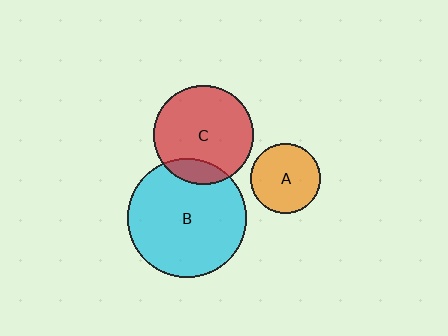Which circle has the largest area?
Circle B (cyan).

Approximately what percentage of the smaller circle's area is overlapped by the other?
Approximately 15%.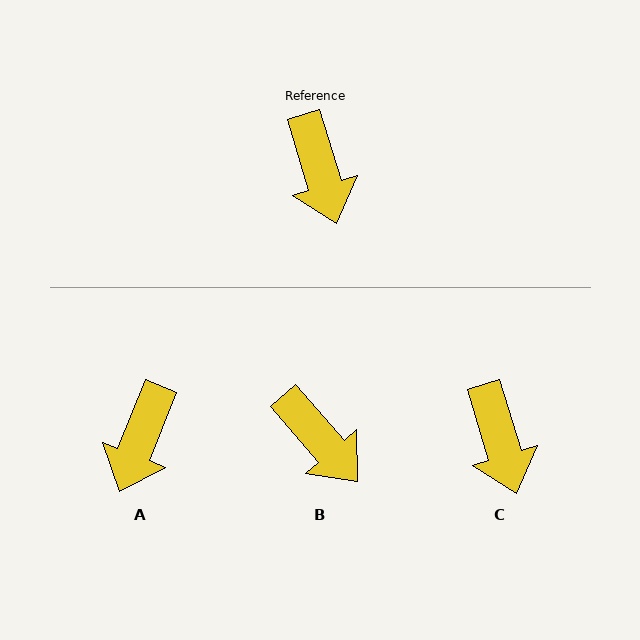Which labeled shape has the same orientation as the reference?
C.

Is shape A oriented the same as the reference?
No, it is off by about 39 degrees.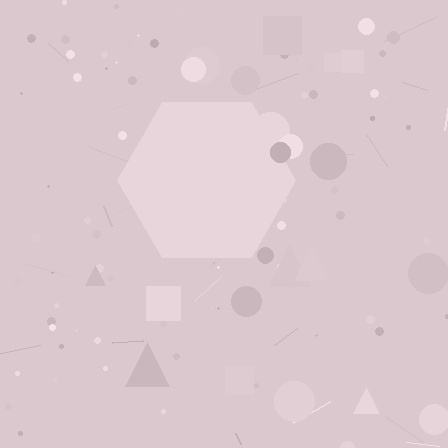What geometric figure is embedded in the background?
A hexagon is embedded in the background.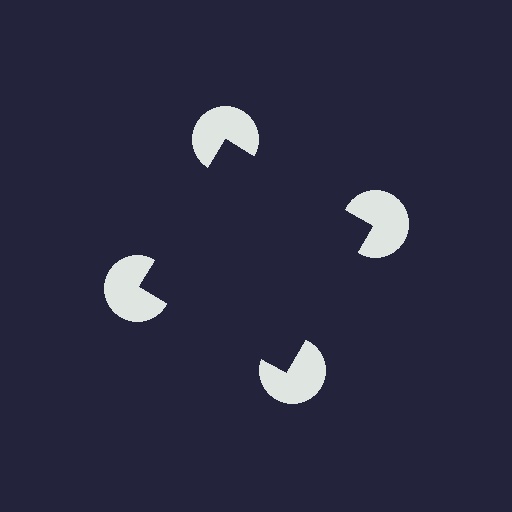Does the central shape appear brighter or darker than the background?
It typically appears slightly darker than the background, even though no actual brightness change is drawn.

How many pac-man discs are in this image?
There are 4 — one at each vertex of the illusory square.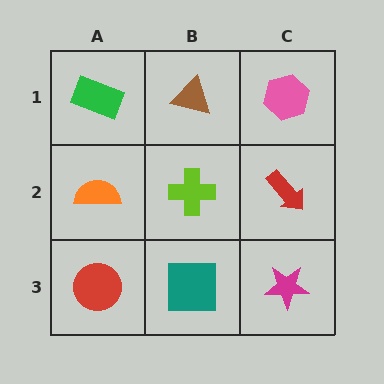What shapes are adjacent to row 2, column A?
A green rectangle (row 1, column A), a red circle (row 3, column A), a lime cross (row 2, column B).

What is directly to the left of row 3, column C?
A teal square.